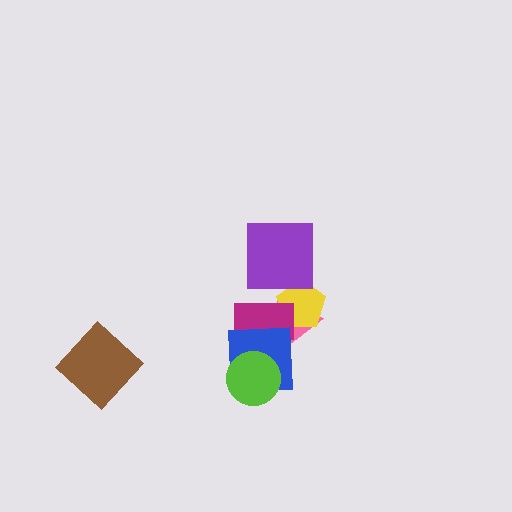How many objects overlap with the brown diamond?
0 objects overlap with the brown diamond.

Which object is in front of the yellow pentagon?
The magenta rectangle is in front of the yellow pentagon.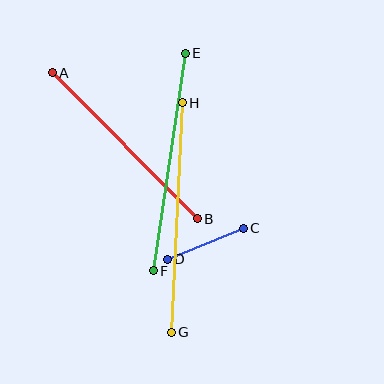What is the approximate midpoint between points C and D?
The midpoint is at approximately (205, 244) pixels.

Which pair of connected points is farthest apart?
Points G and H are farthest apart.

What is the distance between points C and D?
The distance is approximately 82 pixels.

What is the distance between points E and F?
The distance is approximately 220 pixels.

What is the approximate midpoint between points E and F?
The midpoint is at approximately (169, 162) pixels.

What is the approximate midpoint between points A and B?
The midpoint is at approximately (125, 146) pixels.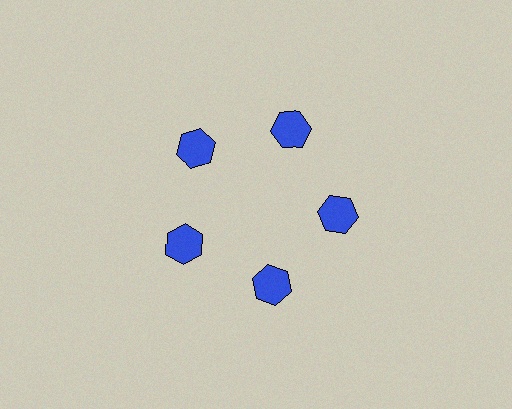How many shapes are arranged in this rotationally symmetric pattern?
There are 5 shapes, arranged in 5 groups of 1.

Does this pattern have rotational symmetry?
Yes, this pattern has 5-fold rotational symmetry. It looks the same after rotating 72 degrees around the center.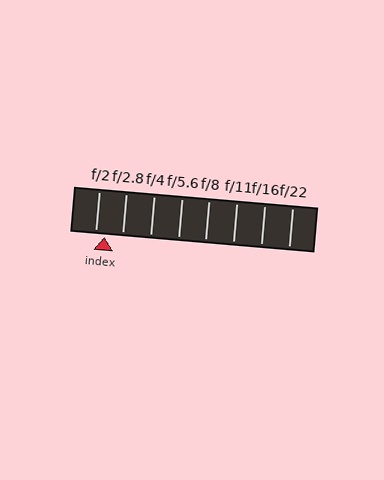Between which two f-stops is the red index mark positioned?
The index mark is between f/2 and f/2.8.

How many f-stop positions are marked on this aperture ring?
There are 8 f-stop positions marked.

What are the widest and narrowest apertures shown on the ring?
The widest aperture shown is f/2 and the narrowest is f/22.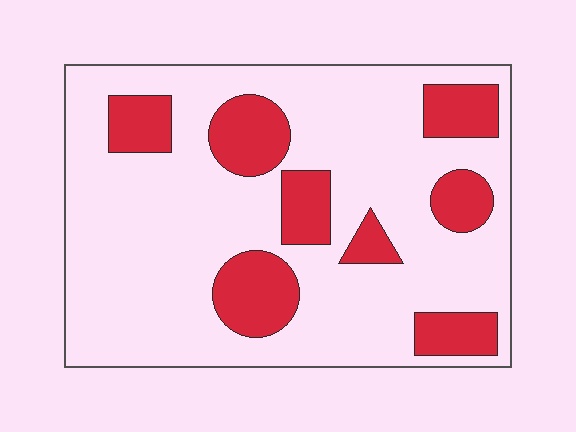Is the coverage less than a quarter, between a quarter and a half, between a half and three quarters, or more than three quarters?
Less than a quarter.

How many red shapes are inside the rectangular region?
8.